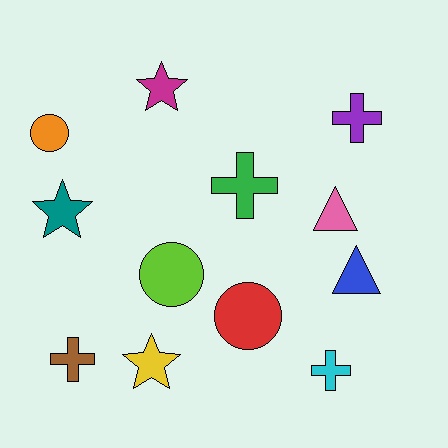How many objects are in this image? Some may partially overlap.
There are 12 objects.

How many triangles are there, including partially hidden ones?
There are 2 triangles.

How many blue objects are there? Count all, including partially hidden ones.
There is 1 blue object.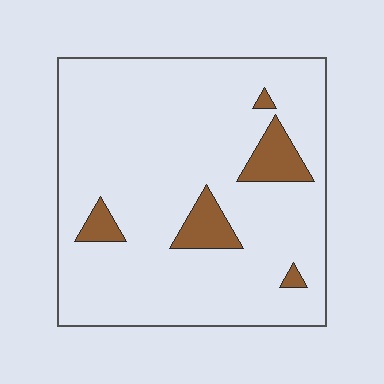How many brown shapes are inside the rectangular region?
5.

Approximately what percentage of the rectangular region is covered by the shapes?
Approximately 10%.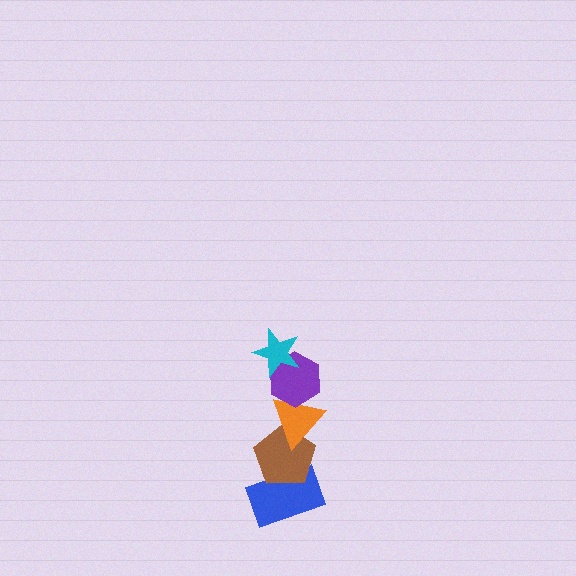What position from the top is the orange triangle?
The orange triangle is 3rd from the top.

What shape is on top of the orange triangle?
The purple hexagon is on top of the orange triangle.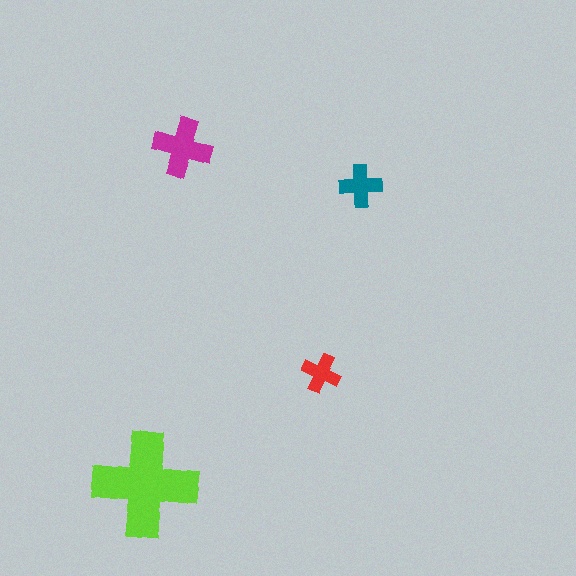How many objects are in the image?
There are 4 objects in the image.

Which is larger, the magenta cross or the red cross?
The magenta one.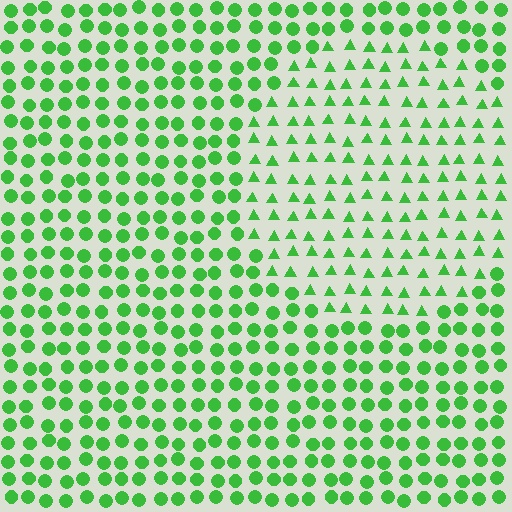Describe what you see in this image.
The image is filled with small green elements arranged in a uniform grid. A circle-shaped region contains triangles, while the surrounding area contains circles. The boundary is defined purely by the change in element shape.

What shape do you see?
I see a circle.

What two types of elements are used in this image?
The image uses triangles inside the circle region and circles outside it.